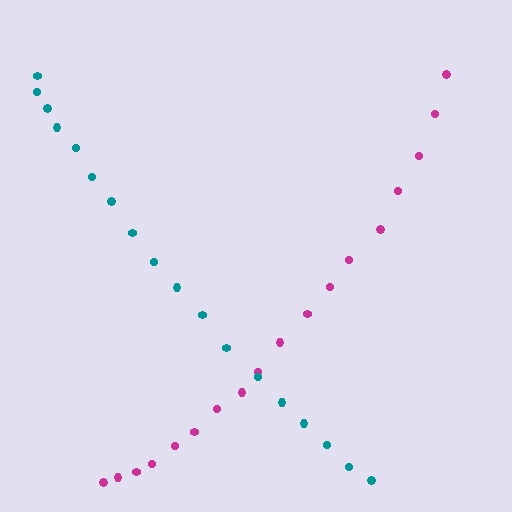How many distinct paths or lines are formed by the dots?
There are 2 distinct paths.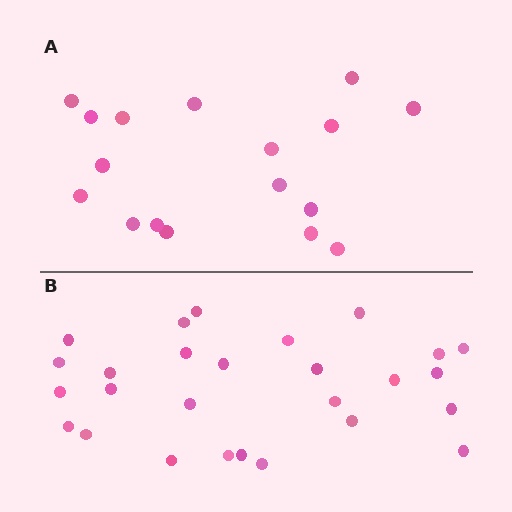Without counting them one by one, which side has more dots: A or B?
Region B (the bottom region) has more dots.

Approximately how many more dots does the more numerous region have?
Region B has roughly 10 or so more dots than region A.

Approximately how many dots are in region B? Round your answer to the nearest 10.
About 30 dots. (The exact count is 27, which rounds to 30.)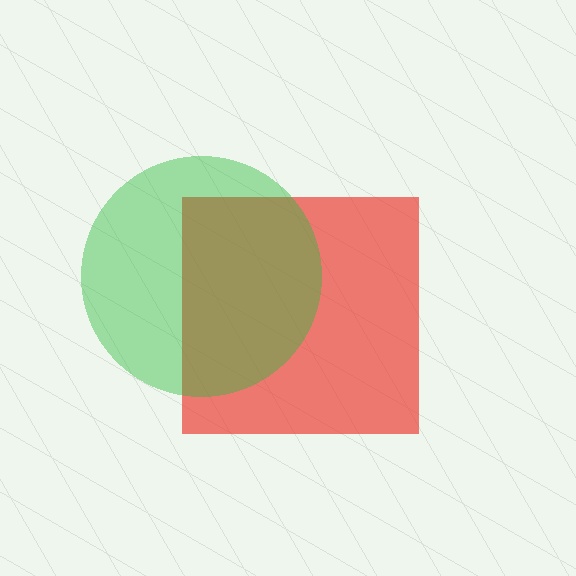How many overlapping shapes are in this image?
There are 2 overlapping shapes in the image.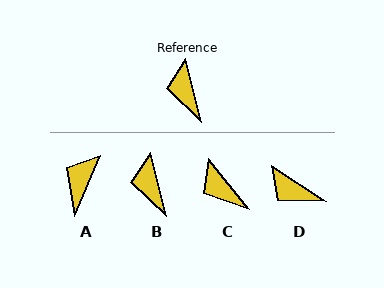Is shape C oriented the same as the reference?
No, it is off by about 25 degrees.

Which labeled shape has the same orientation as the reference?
B.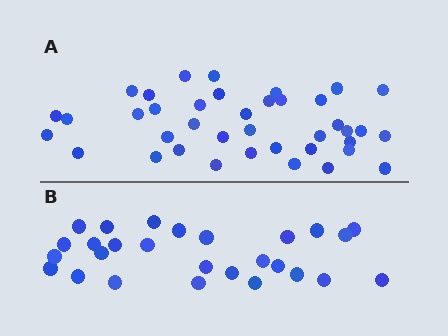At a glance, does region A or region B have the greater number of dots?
Region A (the top region) has more dots.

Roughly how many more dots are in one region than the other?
Region A has roughly 12 or so more dots than region B.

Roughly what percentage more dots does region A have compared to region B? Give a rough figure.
About 45% more.